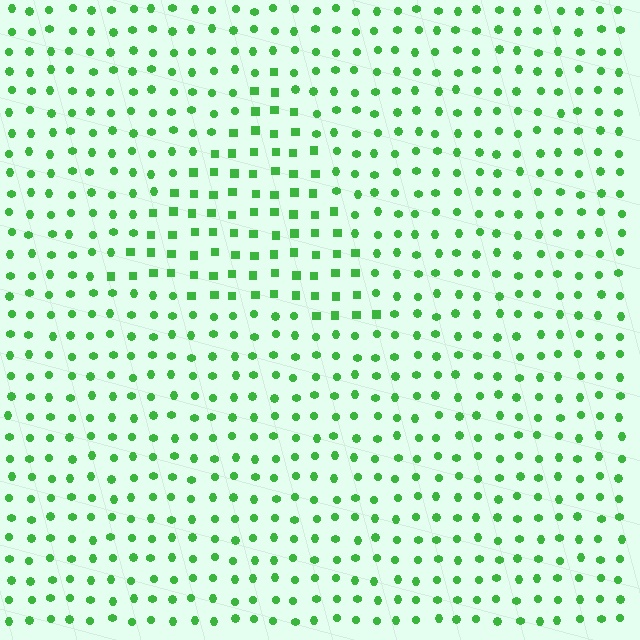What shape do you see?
I see a triangle.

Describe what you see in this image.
The image is filled with small green elements arranged in a uniform grid. A triangle-shaped region contains squares, while the surrounding area contains circles. The boundary is defined purely by the change in element shape.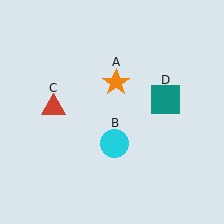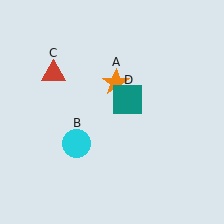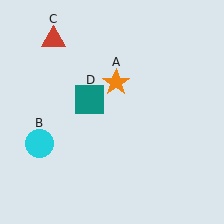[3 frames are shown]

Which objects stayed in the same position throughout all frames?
Orange star (object A) remained stationary.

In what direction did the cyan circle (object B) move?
The cyan circle (object B) moved left.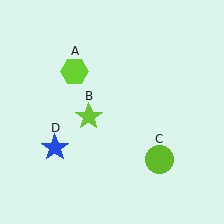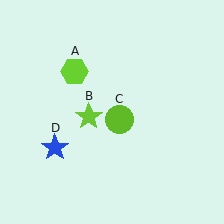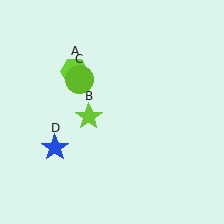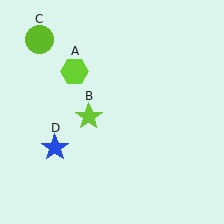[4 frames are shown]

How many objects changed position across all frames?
1 object changed position: lime circle (object C).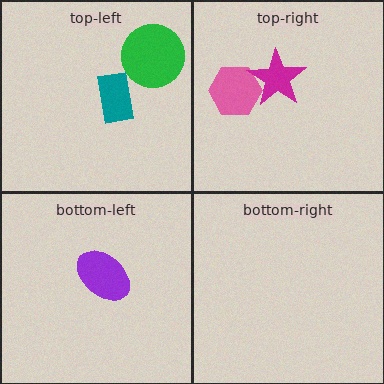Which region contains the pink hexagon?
The top-right region.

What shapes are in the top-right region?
The pink hexagon, the magenta star.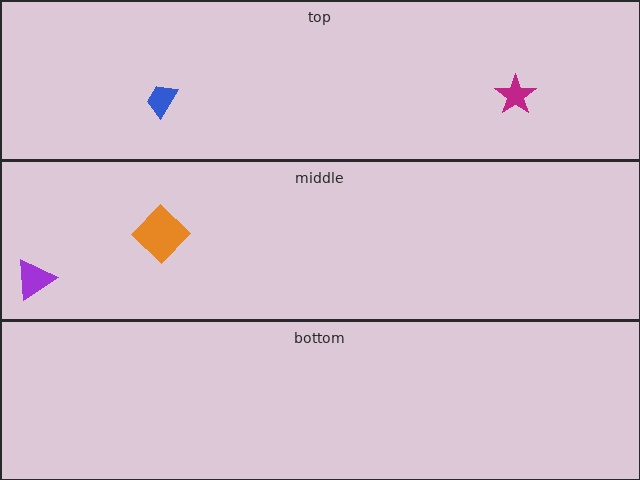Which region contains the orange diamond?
The middle region.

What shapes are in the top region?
The blue trapezoid, the magenta star.